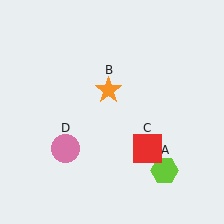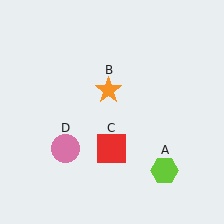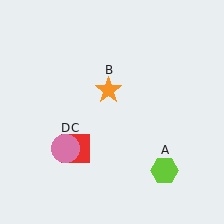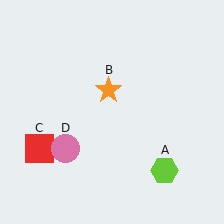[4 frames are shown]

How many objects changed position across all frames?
1 object changed position: red square (object C).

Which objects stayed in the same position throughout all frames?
Lime hexagon (object A) and orange star (object B) and pink circle (object D) remained stationary.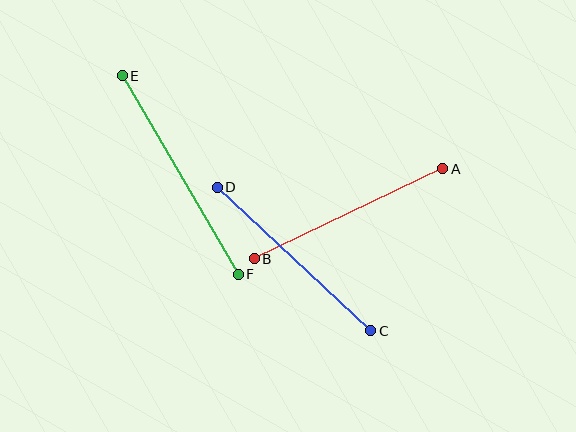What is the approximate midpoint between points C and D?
The midpoint is at approximately (294, 259) pixels.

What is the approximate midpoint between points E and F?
The midpoint is at approximately (180, 175) pixels.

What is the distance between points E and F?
The distance is approximately 230 pixels.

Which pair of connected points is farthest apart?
Points E and F are farthest apart.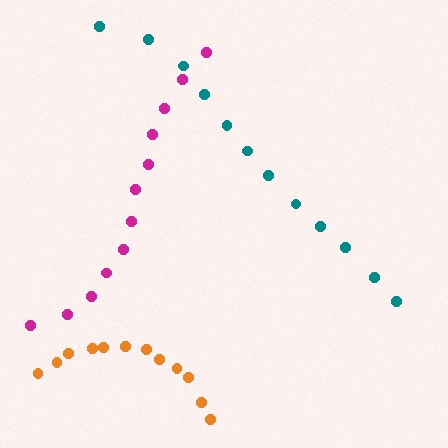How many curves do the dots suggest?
There are 3 distinct paths.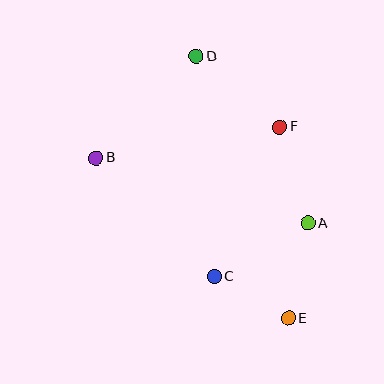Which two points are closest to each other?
Points C and E are closest to each other.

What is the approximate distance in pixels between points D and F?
The distance between D and F is approximately 110 pixels.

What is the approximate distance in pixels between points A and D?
The distance between A and D is approximately 201 pixels.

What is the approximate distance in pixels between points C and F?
The distance between C and F is approximately 164 pixels.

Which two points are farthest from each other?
Points D and E are farthest from each other.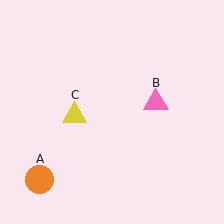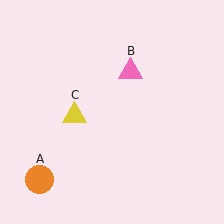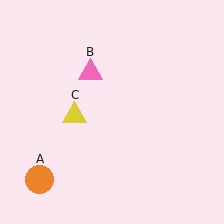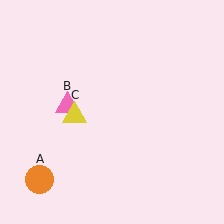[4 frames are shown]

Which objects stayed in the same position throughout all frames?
Orange circle (object A) and yellow triangle (object C) remained stationary.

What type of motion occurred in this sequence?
The pink triangle (object B) rotated counterclockwise around the center of the scene.